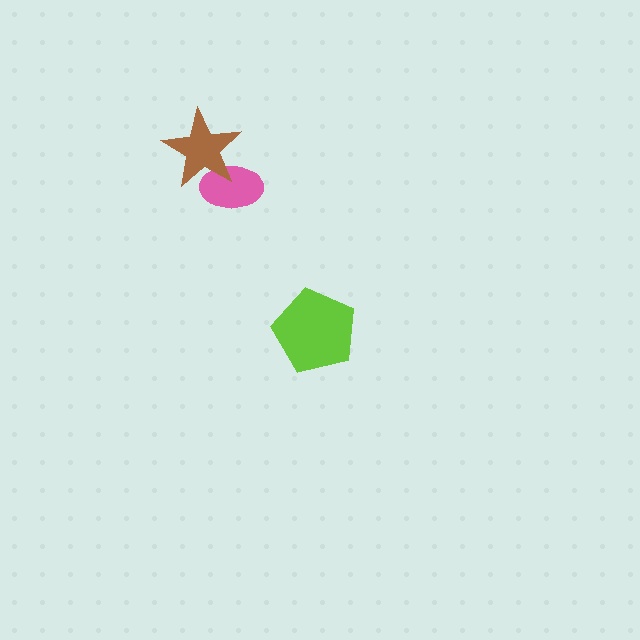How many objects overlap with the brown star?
1 object overlaps with the brown star.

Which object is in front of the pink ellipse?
The brown star is in front of the pink ellipse.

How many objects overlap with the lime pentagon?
0 objects overlap with the lime pentagon.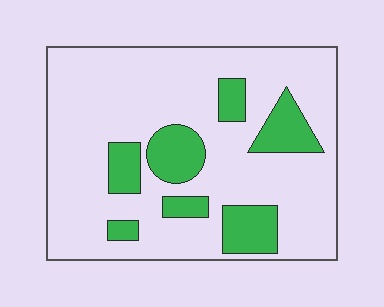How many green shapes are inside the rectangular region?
7.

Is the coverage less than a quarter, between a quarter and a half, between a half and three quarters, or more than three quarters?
Less than a quarter.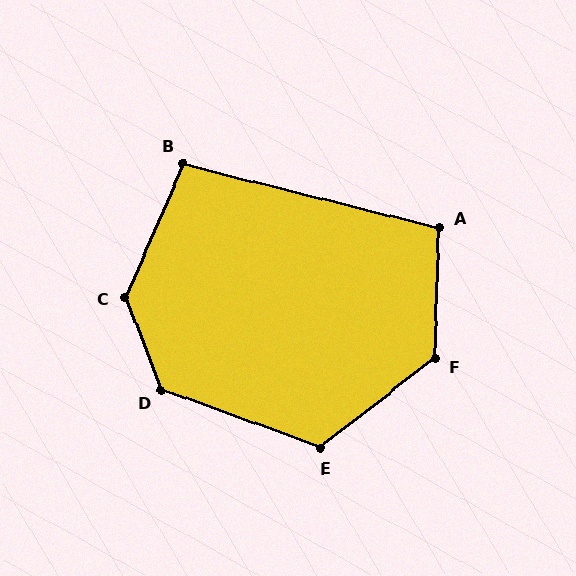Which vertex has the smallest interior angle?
B, at approximately 99 degrees.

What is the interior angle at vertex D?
Approximately 131 degrees (obtuse).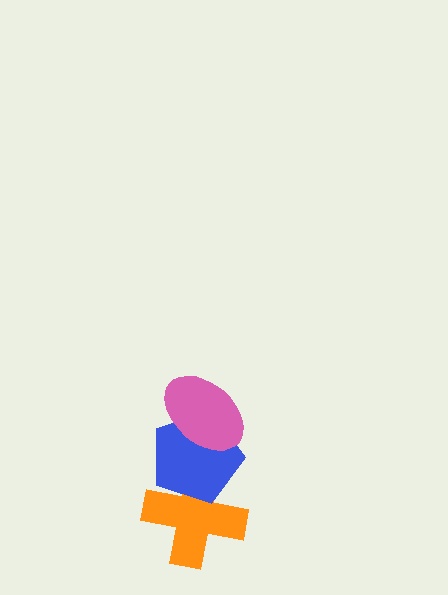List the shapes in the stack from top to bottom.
From top to bottom: the pink ellipse, the blue pentagon, the orange cross.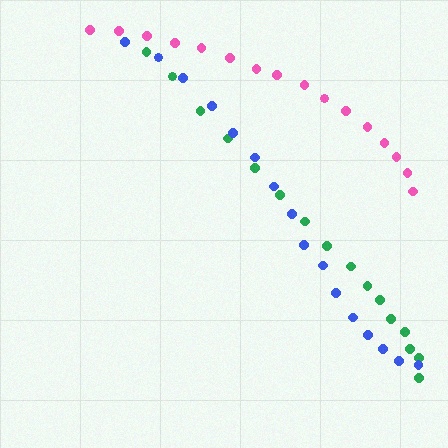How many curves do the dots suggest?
There are 3 distinct paths.